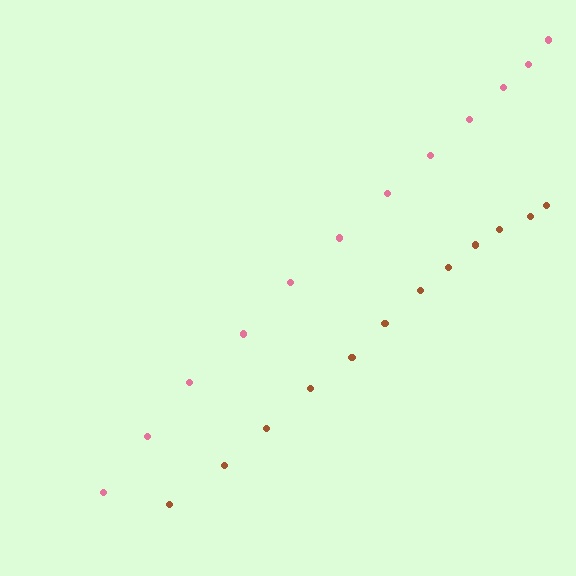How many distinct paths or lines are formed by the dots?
There are 2 distinct paths.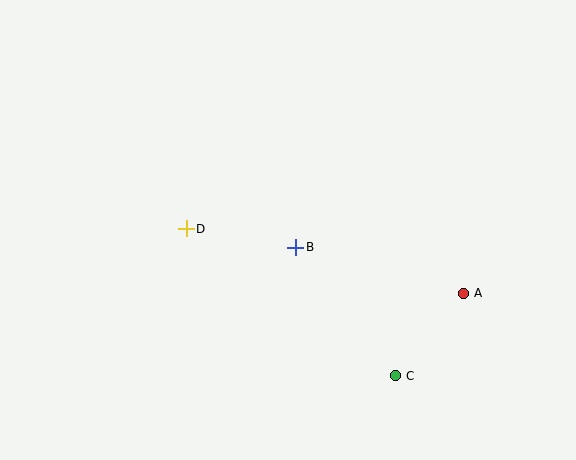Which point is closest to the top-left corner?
Point D is closest to the top-left corner.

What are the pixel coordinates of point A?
Point A is at (464, 293).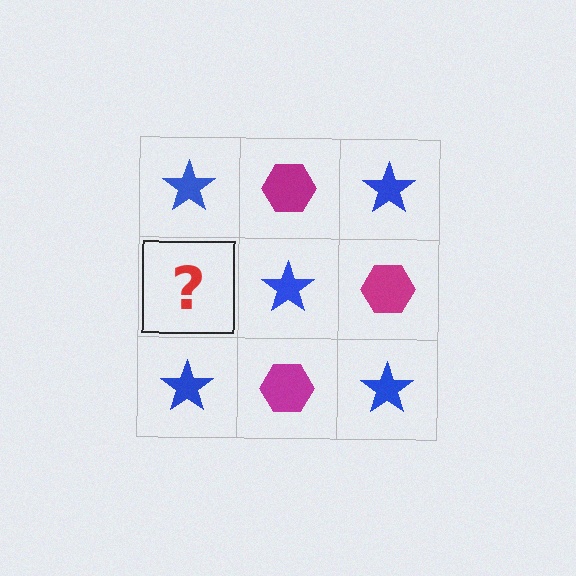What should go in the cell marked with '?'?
The missing cell should contain a magenta hexagon.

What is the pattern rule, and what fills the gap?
The rule is that it alternates blue star and magenta hexagon in a checkerboard pattern. The gap should be filled with a magenta hexagon.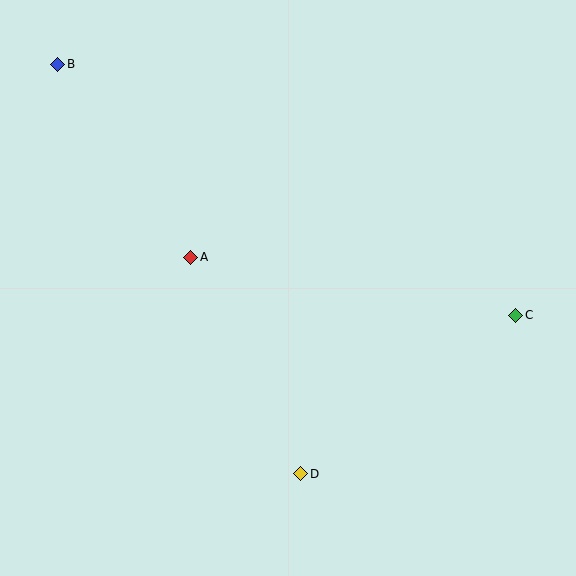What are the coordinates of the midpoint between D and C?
The midpoint between D and C is at (408, 395).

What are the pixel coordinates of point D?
Point D is at (301, 474).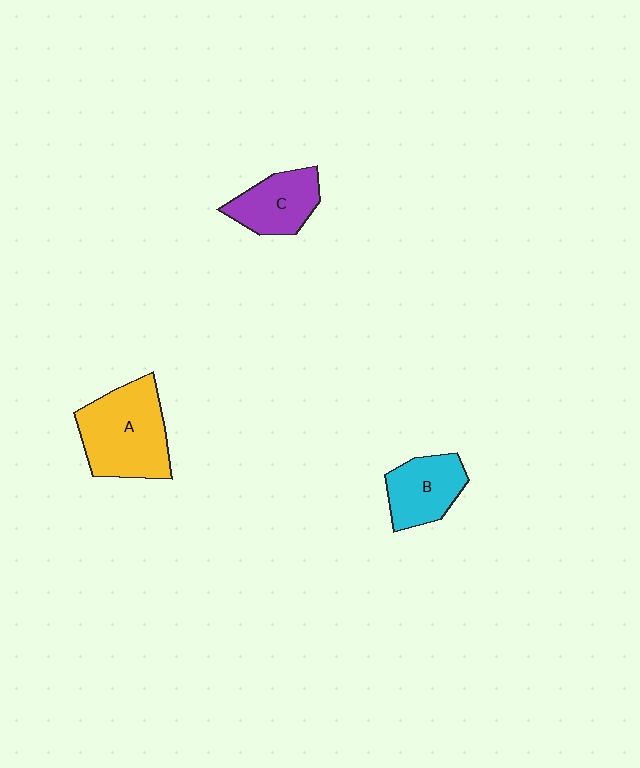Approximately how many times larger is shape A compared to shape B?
Approximately 1.6 times.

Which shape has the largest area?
Shape A (yellow).